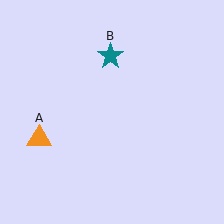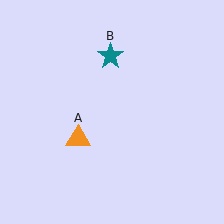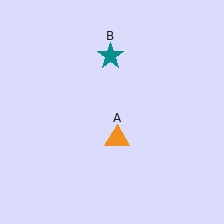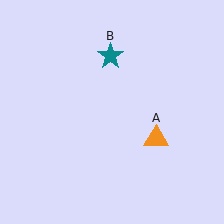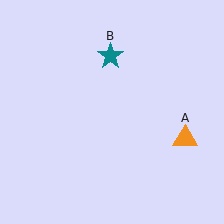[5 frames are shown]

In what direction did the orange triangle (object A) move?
The orange triangle (object A) moved right.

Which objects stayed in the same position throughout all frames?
Teal star (object B) remained stationary.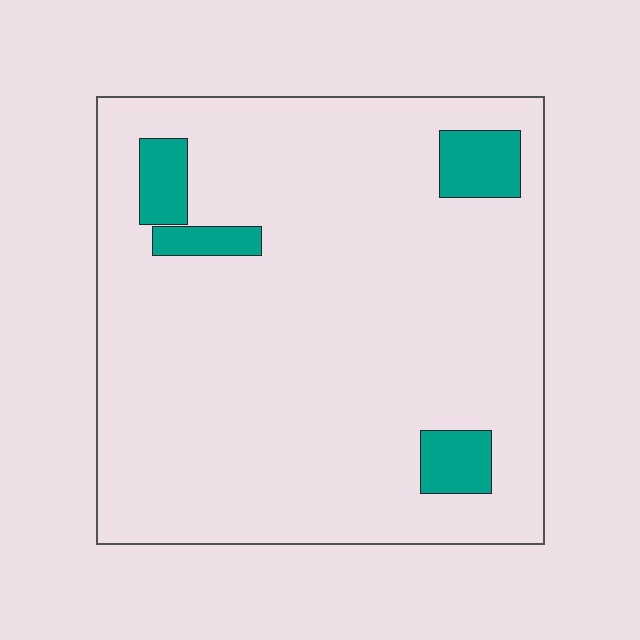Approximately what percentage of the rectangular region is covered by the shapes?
Approximately 10%.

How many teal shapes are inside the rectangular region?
4.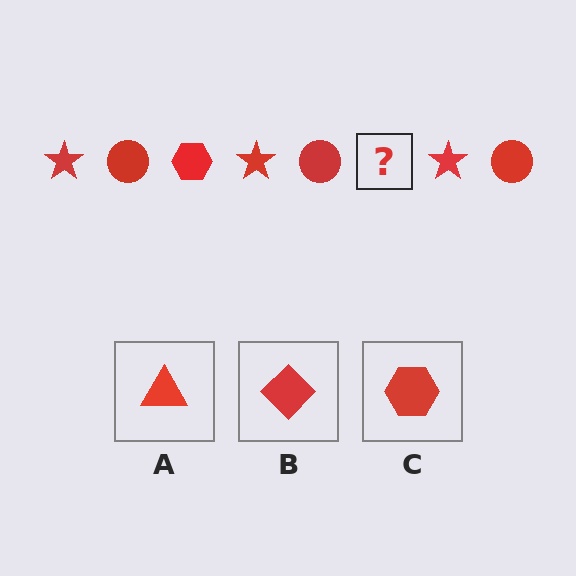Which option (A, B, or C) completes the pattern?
C.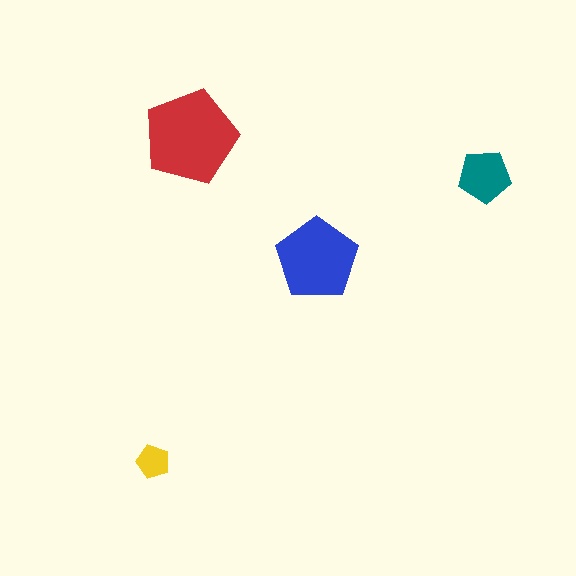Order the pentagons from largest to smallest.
the red one, the blue one, the teal one, the yellow one.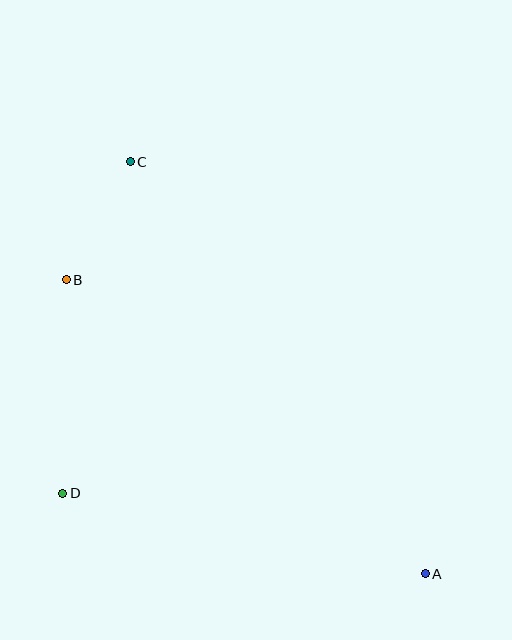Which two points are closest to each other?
Points B and C are closest to each other.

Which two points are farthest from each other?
Points A and C are farthest from each other.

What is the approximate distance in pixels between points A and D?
The distance between A and D is approximately 371 pixels.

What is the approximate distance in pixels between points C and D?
The distance between C and D is approximately 338 pixels.